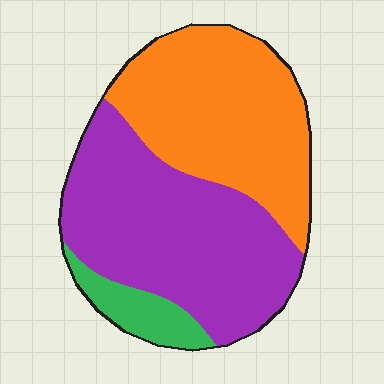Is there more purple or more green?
Purple.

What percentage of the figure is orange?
Orange covers around 40% of the figure.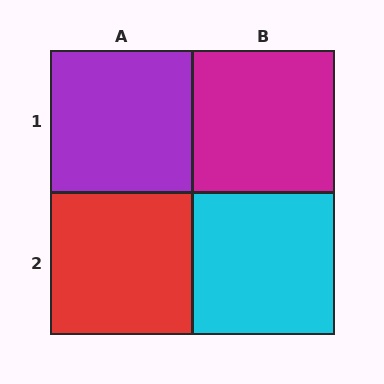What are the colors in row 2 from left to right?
Red, cyan.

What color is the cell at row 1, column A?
Purple.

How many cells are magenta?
1 cell is magenta.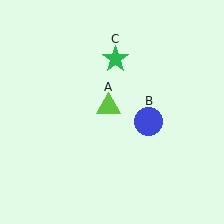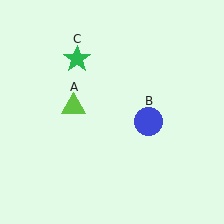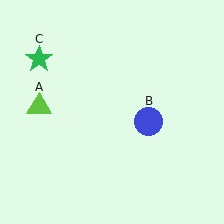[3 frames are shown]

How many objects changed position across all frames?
2 objects changed position: lime triangle (object A), green star (object C).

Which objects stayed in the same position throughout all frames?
Blue circle (object B) remained stationary.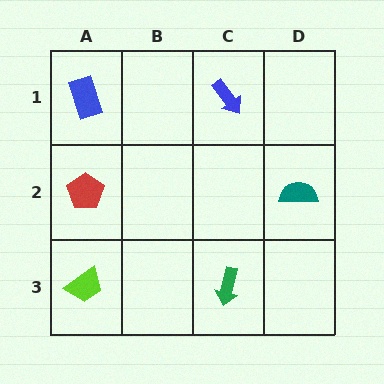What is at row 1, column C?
A blue arrow.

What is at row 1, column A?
A blue rectangle.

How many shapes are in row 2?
2 shapes.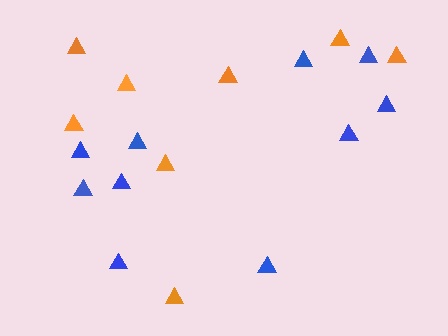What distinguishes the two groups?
There are 2 groups: one group of blue triangles (10) and one group of orange triangles (8).